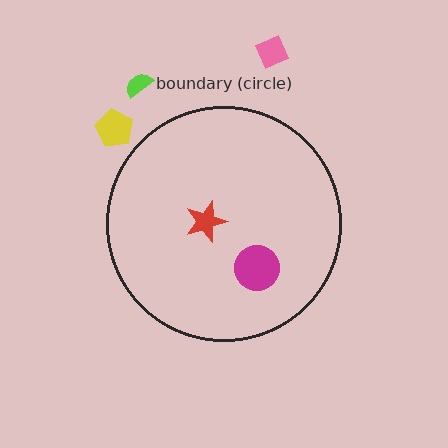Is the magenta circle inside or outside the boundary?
Inside.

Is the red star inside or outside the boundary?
Inside.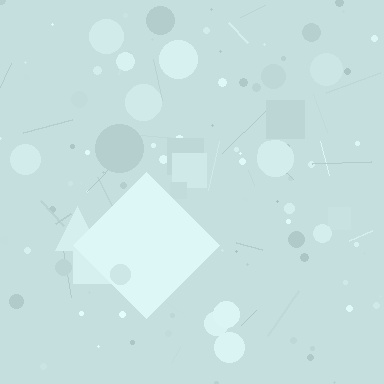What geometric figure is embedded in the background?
A diamond is embedded in the background.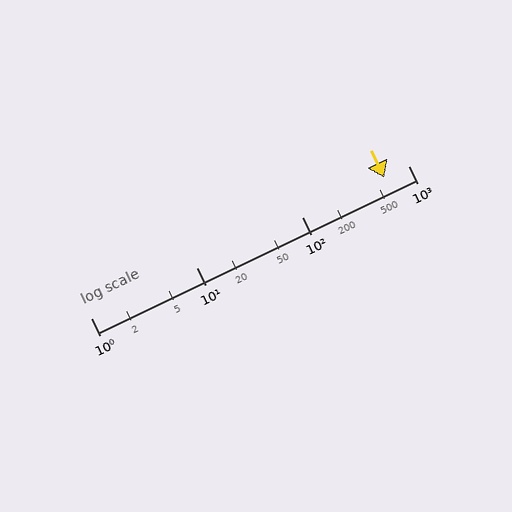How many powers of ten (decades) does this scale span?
The scale spans 3 decades, from 1 to 1000.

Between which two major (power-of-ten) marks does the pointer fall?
The pointer is between 100 and 1000.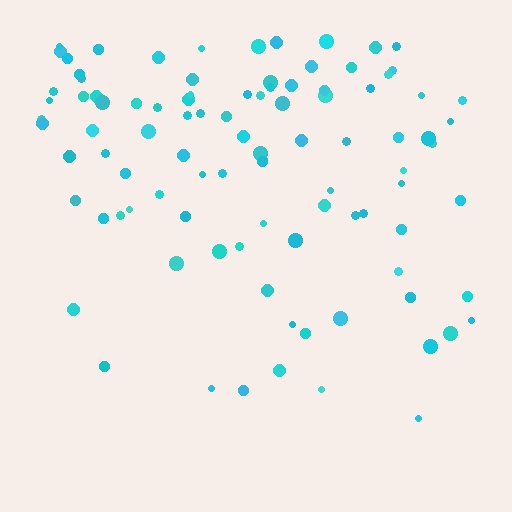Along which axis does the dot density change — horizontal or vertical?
Vertical.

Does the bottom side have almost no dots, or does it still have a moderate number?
Still a moderate number, just noticeably fewer than the top.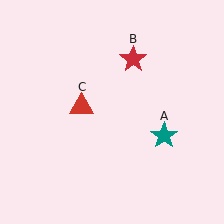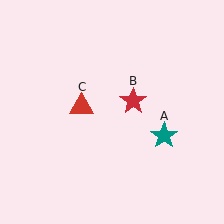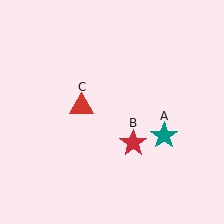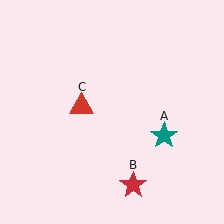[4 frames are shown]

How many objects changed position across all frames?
1 object changed position: red star (object B).